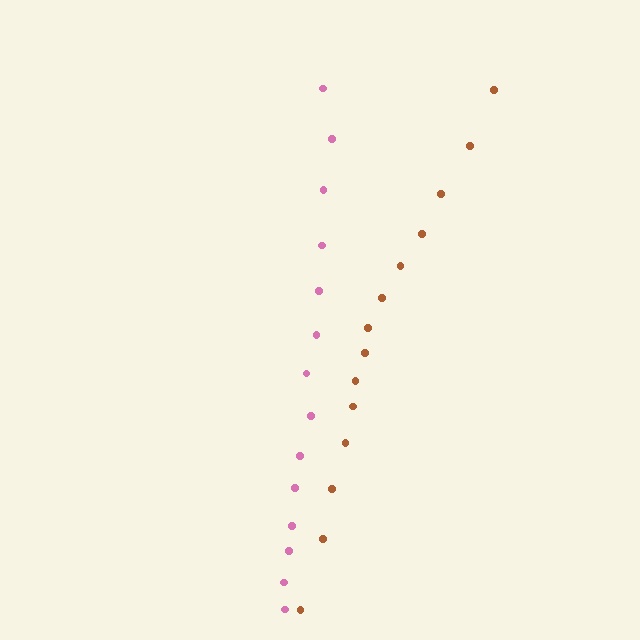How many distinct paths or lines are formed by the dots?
There are 2 distinct paths.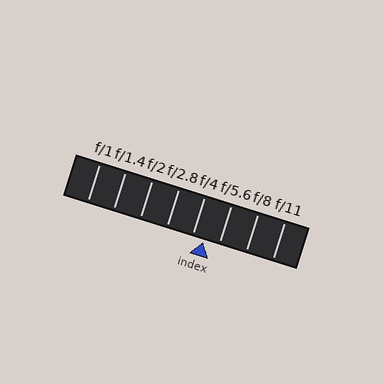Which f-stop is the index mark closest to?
The index mark is closest to f/4.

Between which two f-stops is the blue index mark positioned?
The index mark is between f/4 and f/5.6.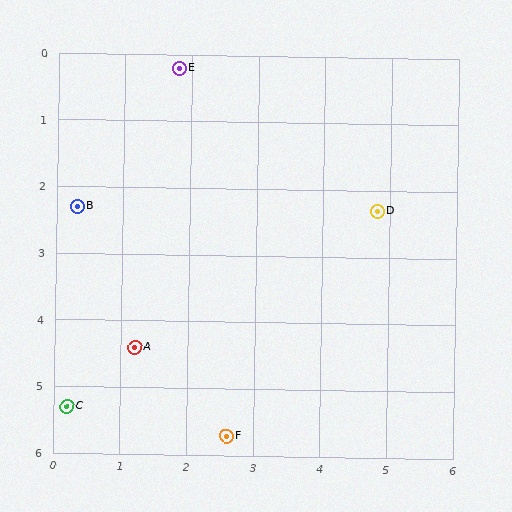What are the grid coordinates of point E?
Point E is at approximately (1.8, 0.2).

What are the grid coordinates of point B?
Point B is at approximately (0.3, 2.3).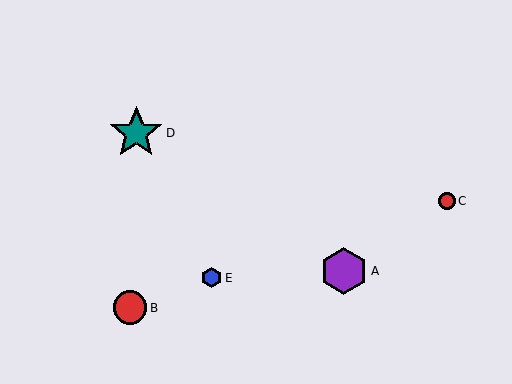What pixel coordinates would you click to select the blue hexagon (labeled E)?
Click at (211, 278) to select the blue hexagon E.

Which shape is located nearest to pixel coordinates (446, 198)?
The red circle (labeled C) at (447, 201) is nearest to that location.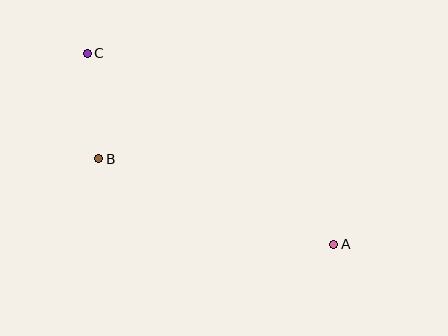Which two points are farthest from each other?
Points A and C are farthest from each other.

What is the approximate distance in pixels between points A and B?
The distance between A and B is approximately 250 pixels.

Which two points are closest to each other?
Points B and C are closest to each other.